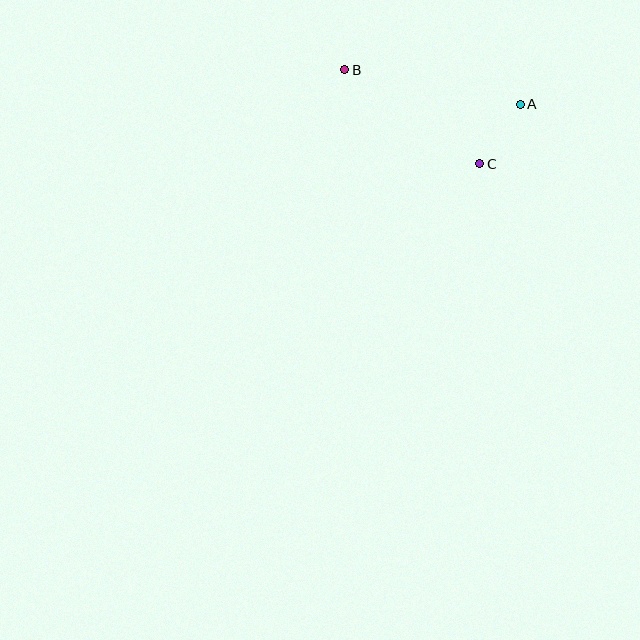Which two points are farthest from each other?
Points A and B are farthest from each other.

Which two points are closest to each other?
Points A and C are closest to each other.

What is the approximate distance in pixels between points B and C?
The distance between B and C is approximately 164 pixels.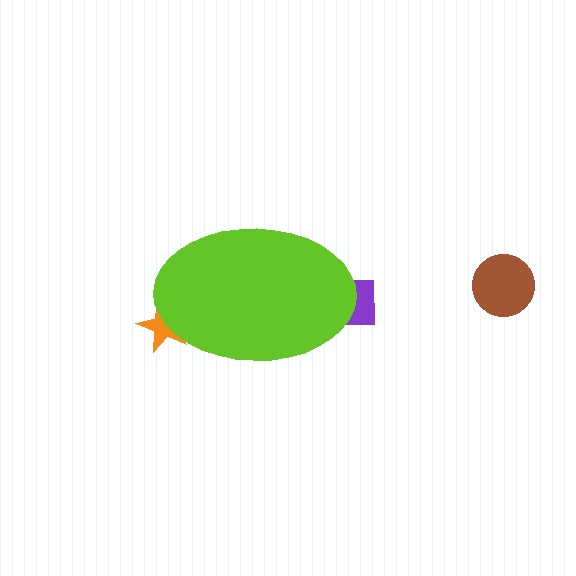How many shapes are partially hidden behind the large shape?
2 shapes are partially hidden.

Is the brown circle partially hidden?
No, the brown circle is fully visible.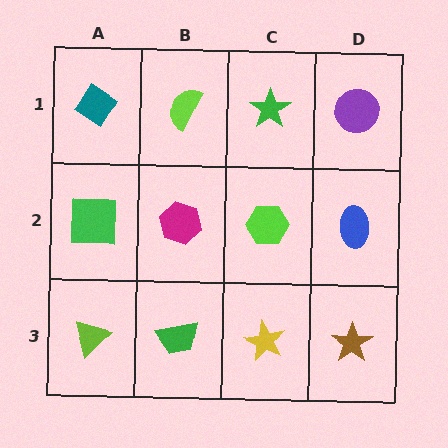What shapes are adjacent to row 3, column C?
A lime hexagon (row 2, column C), a green trapezoid (row 3, column B), a brown star (row 3, column D).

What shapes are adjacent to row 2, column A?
A teal diamond (row 1, column A), a lime triangle (row 3, column A), a magenta hexagon (row 2, column B).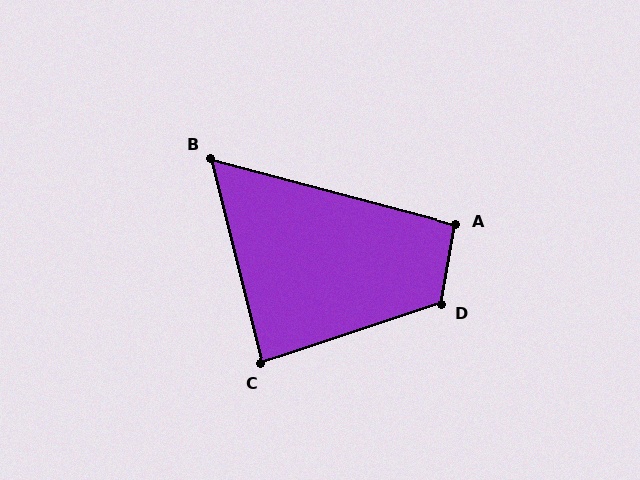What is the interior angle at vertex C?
Approximately 86 degrees (approximately right).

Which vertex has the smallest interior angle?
B, at approximately 61 degrees.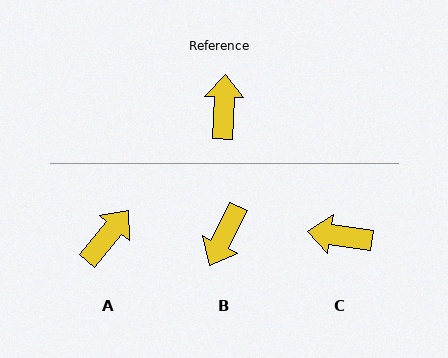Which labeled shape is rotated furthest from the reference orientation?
B, about 156 degrees away.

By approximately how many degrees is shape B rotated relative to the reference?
Approximately 156 degrees counter-clockwise.